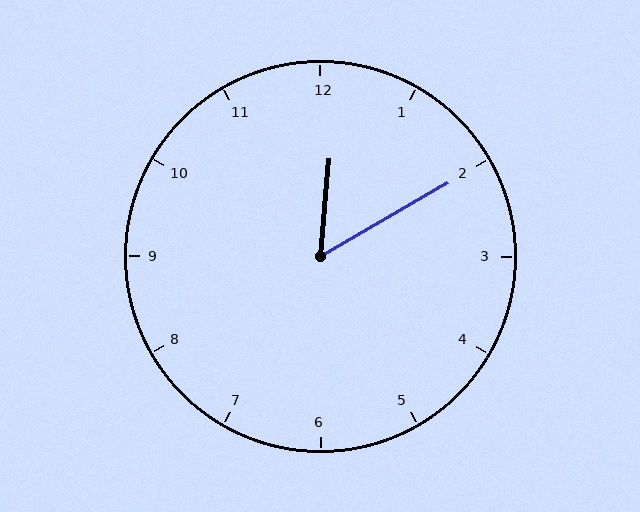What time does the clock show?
12:10.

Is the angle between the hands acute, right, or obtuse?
It is acute.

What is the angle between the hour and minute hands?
Approximately 55 degrees.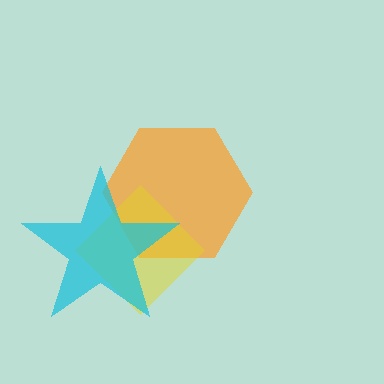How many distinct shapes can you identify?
There are 3 distinct shapes: an orange hexagon, a yellow diamond, a cyan star.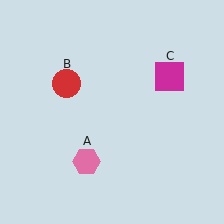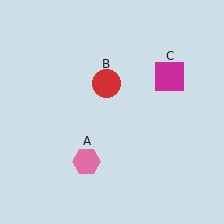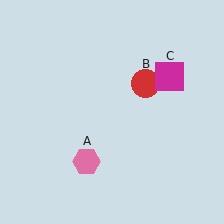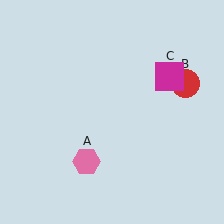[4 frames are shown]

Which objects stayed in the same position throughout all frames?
Pink hexagon (object A) and magenta square (object C) remained stationary.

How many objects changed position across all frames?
1 object changed position: red circle (object B).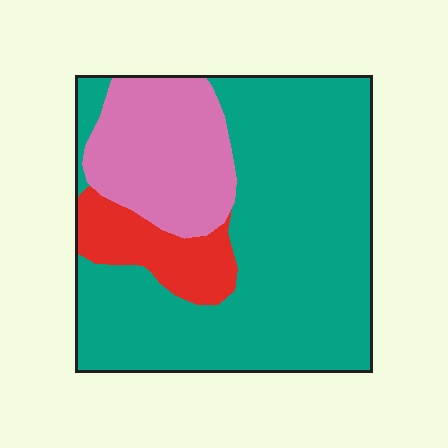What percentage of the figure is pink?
Pink takes up about one fifth (1/5) of the figure.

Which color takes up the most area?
Teal, at roughly 65%.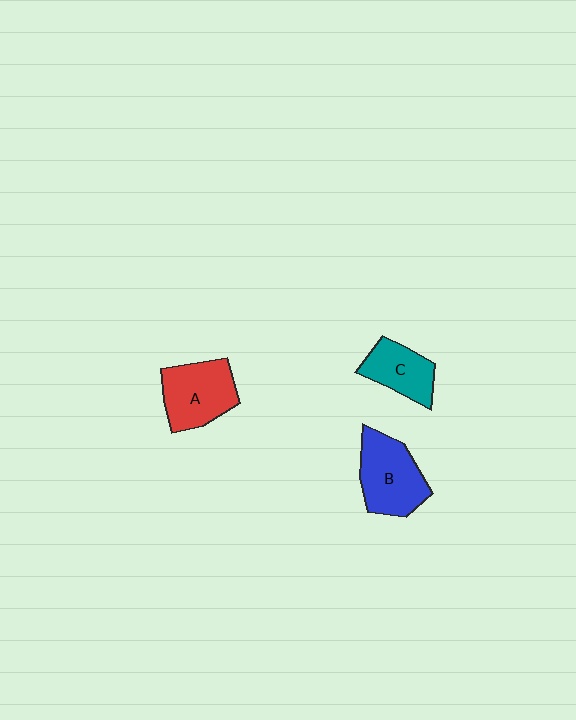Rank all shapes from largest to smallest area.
From largest to smallest: B (blue), A (red), C (teal).